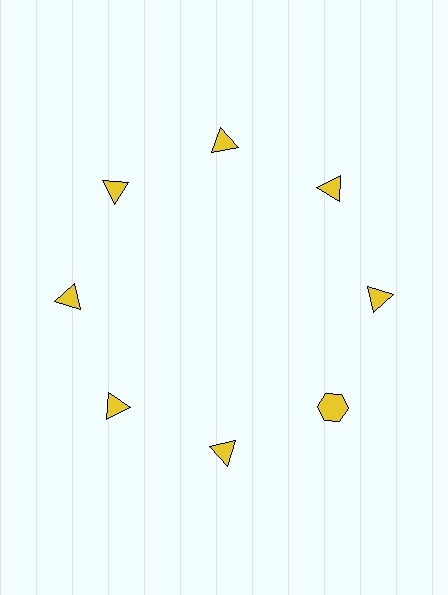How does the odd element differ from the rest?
It has a different shape: hexagon instead of triangle.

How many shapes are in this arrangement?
There are 8 shapes arranged in a ring pattern.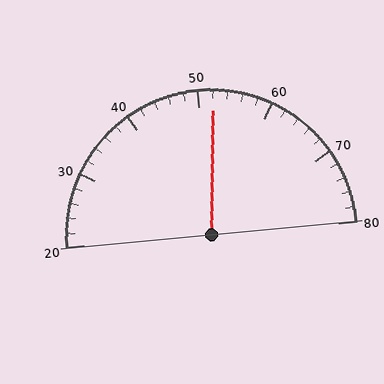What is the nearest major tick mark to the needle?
The nearest major tick mark is 50.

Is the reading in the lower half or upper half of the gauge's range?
The reading is in the upper half of the range (20 to 80).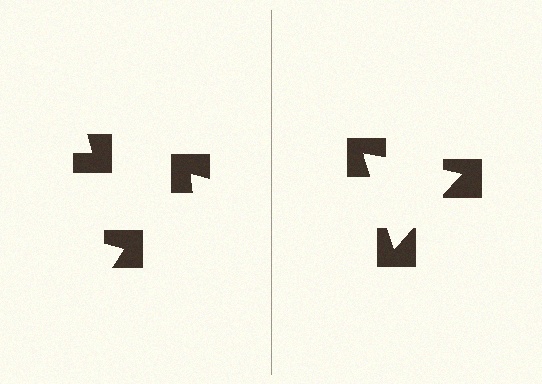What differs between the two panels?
The notched squares are positioned identically on both sides; only the wedge orientations differ. On the right they align to a triangle; on the left they are misaligned.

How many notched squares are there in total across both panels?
6 — 3 on each side.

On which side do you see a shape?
An illusory triangle appears on the right side. On the left side the wedge cuts are rotated, so no coherent shape forms.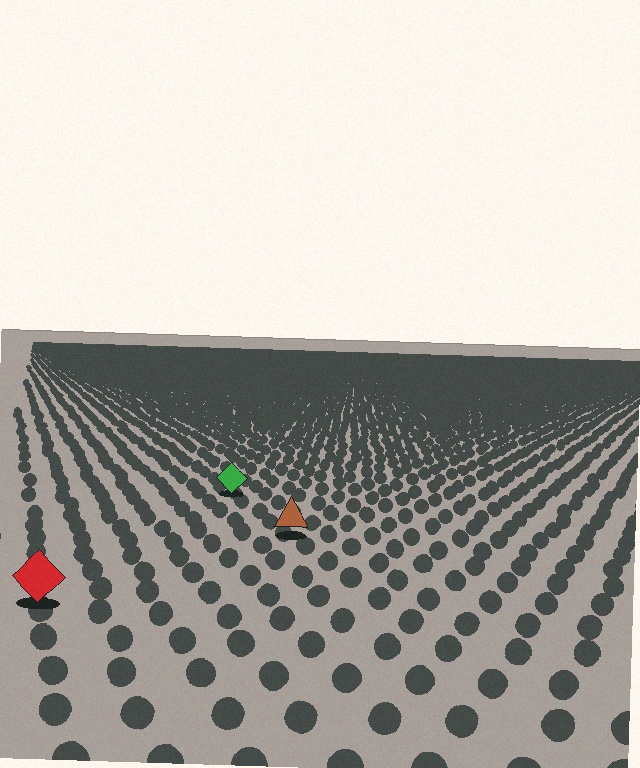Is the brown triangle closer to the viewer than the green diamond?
Yes. The brown triangle is closer — you can tell from the texture gradient: the ground texture is coarser near it.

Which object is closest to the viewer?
The red diamond is closest. The texture marks near it are larger and more spread out.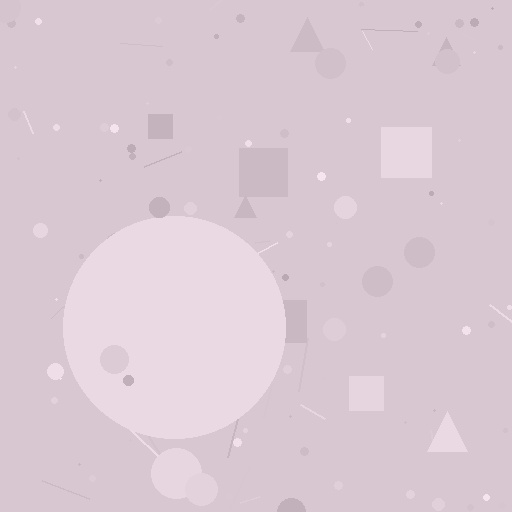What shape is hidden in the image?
A circle is hidden in the image.